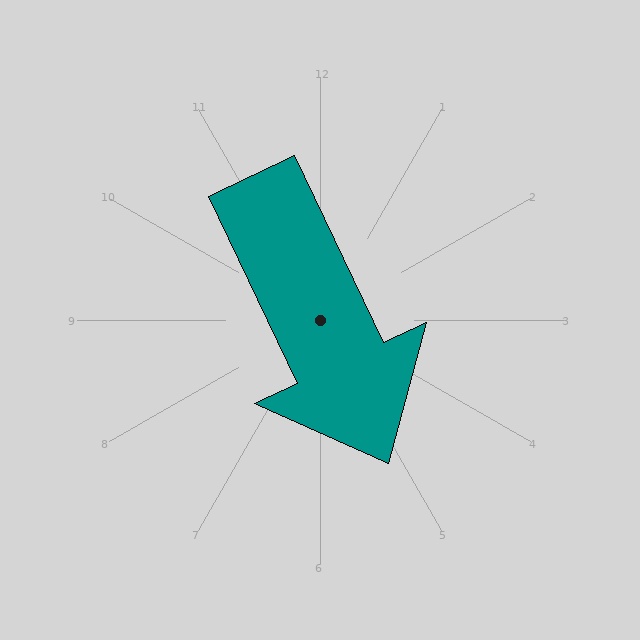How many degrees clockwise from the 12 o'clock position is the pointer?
Approximately 155 degrees.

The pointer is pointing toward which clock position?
Roughly 5 o'clock.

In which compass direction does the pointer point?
Southeast.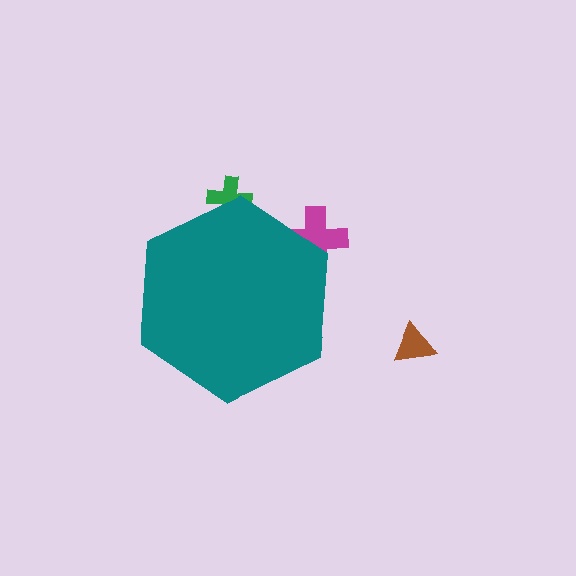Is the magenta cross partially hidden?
Yes, the magenta cross is partially hidden behind the teal hexagon.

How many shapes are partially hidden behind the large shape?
2 shapes are partially hidden.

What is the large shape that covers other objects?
A teal hexagon.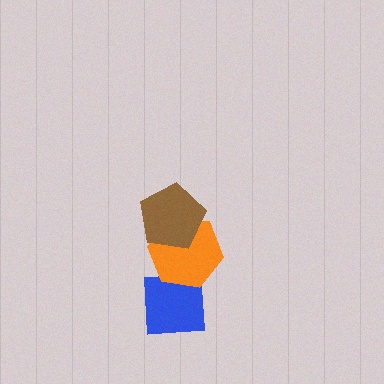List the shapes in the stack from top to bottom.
From top to bottom: the brown pentagon, the orange hexagon, the blue square.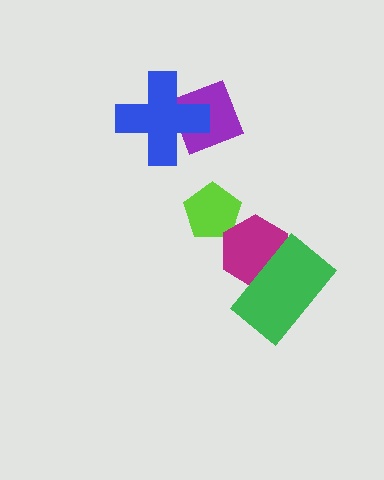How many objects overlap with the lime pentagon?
1 object overlaps with the lime pentagon.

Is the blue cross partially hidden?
No, no other shape covers it.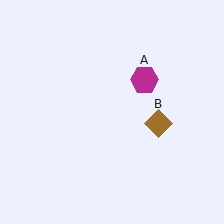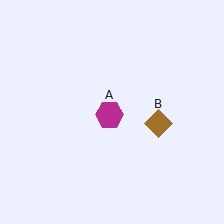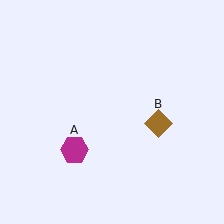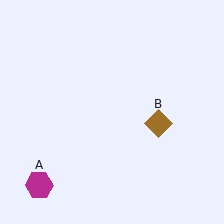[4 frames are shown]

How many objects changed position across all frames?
1 object changed position: magenta hexagon (object A).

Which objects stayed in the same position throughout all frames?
Brown diamond (object B) remained stationary.